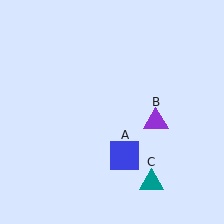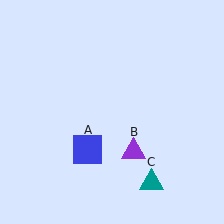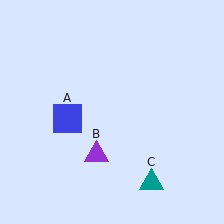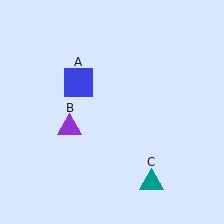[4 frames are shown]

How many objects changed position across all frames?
2 objects changed position: blue square (object A), purple triangle (object B).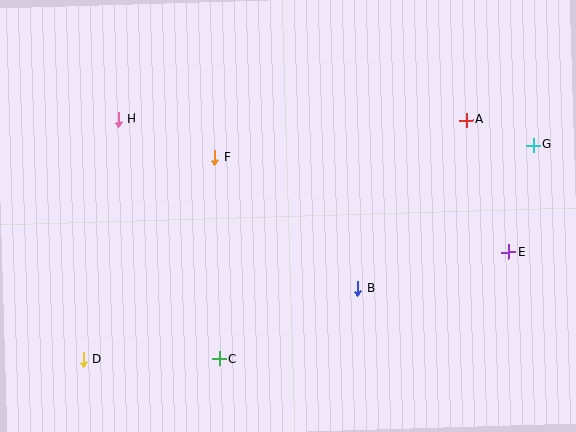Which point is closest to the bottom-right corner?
Point E is closest to the bottom-right corner.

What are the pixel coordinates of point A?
Point A is at (466, 120).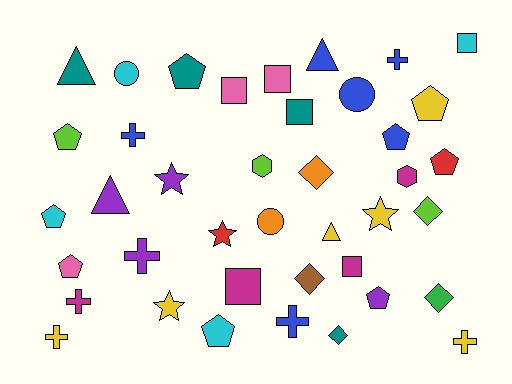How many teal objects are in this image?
There are 4 teal objects.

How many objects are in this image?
There are 40 objects.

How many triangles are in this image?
There are 4 triangles.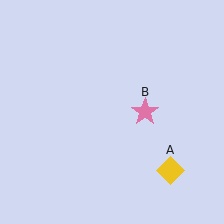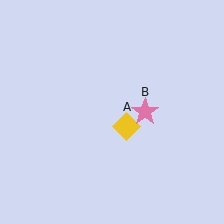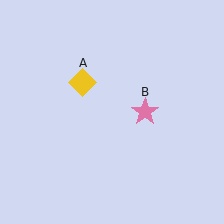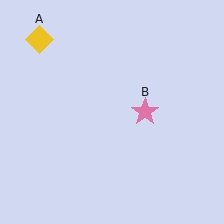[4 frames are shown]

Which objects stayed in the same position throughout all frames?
Pink star (object B) remained stationary.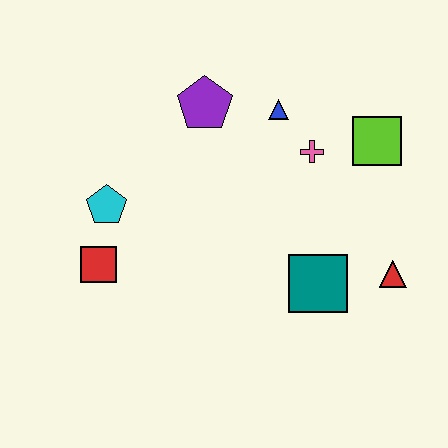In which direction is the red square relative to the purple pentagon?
The red square is below the purple pentagon.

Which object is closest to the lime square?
The pink cross is closest to the lime square.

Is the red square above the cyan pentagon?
No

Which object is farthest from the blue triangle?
The red square is farthest from the blue triangle.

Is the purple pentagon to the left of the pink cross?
Yes